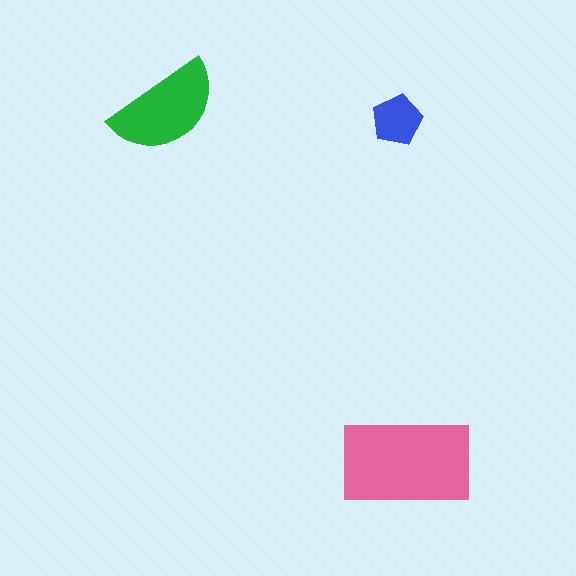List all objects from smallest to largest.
The blue pentagon, the green semicircle, the pink rectangle.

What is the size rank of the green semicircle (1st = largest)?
2nd.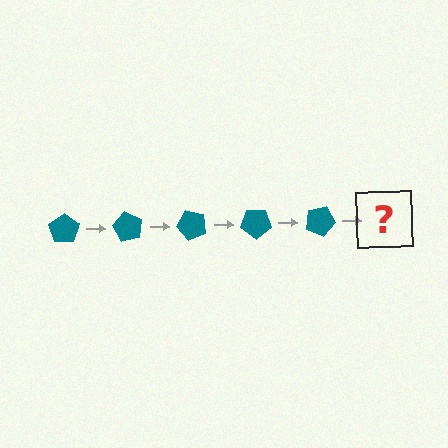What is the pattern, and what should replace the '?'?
The pattern is that the pentagon rotates 60 degrees each step. The '?' should be a teal pentagon rotated 300 degrees.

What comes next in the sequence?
The next element should be a teal pentagon rotated 300 degrees.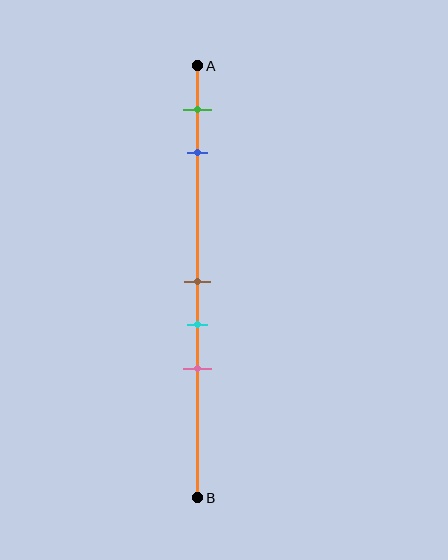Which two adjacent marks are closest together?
The brown and cyan marks are the closest adjacent pair.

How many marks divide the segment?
There are 5 marks dividing the segment.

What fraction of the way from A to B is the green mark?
The green mark is approximately 10% (0.1) of the way from A to B.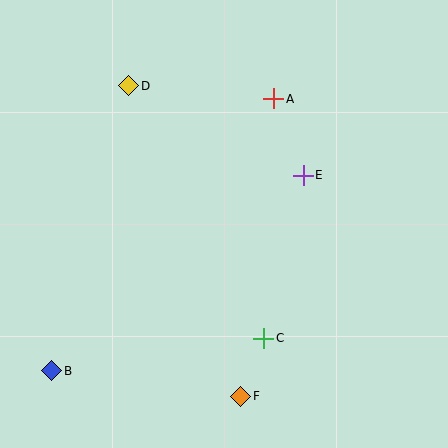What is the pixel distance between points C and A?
The distance between C and A is 240 pixels.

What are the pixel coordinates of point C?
Point C is at (264, 338).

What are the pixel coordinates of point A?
Point A is at (274, 99).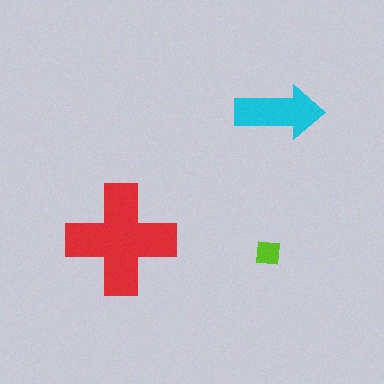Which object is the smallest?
The lime square.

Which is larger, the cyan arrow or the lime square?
The cyan arrow.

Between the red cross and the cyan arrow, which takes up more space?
The red cross.